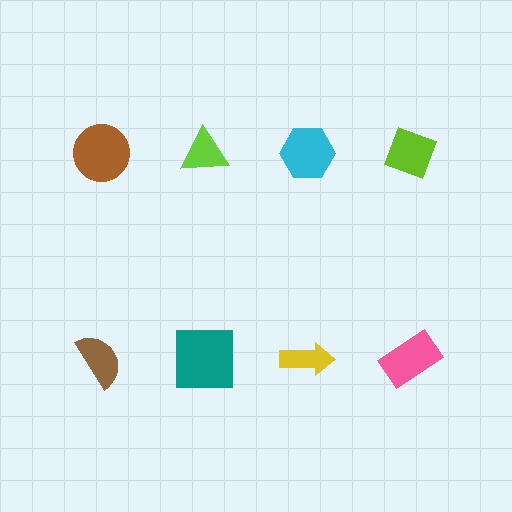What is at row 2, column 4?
A pink rectangle.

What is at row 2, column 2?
A teal square.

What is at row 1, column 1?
A brown circle.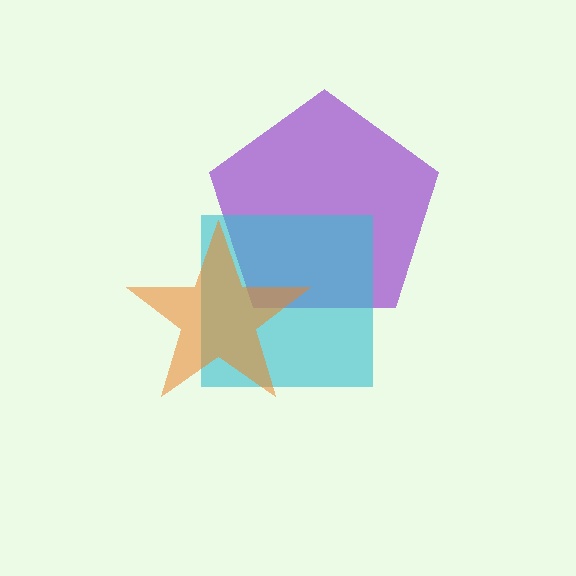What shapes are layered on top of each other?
The layered shapes are: a purple pentagon, a cyan square, an orange star.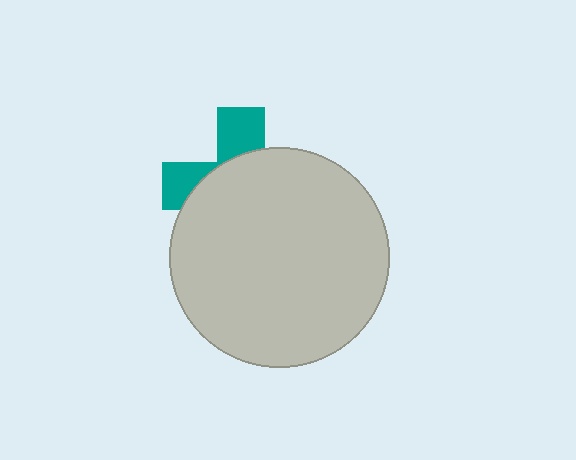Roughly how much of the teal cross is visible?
A small part of it is visible (roughly 31%).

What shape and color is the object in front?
The object in front is a light gray circle.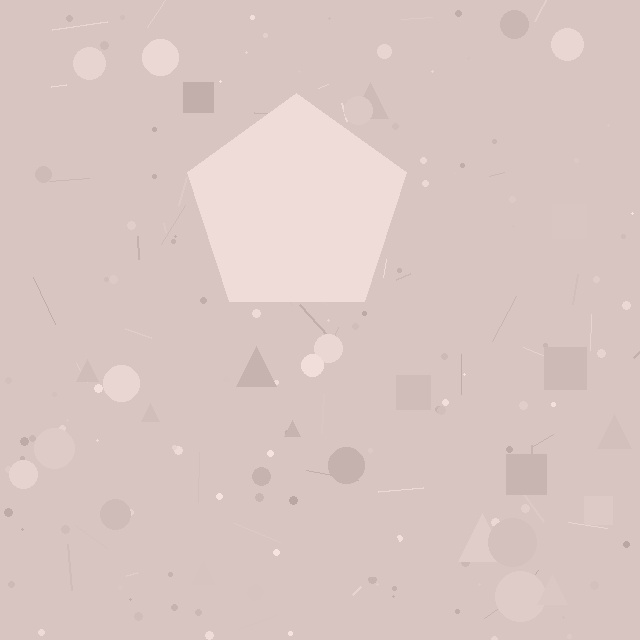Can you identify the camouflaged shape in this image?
The camouflaged shape is a pentagon.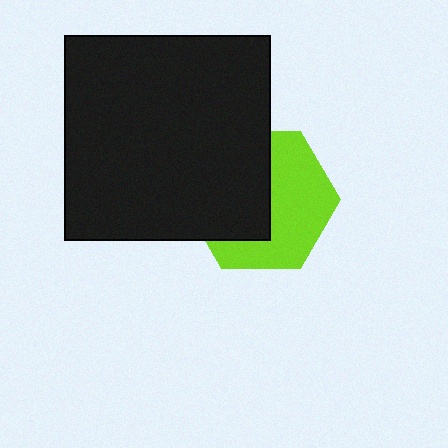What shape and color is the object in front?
The object in front is a black square.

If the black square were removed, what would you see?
You would see the complete lime hexagon.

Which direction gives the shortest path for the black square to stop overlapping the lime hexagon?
Moving left gives the shortest separation.